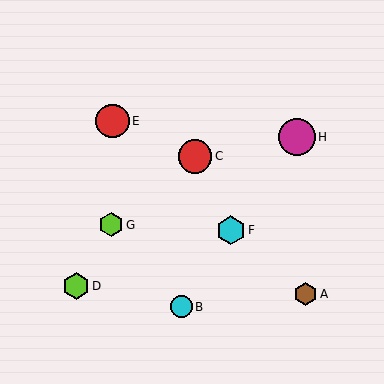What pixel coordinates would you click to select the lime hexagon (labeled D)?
Click at (76, 286) to select the lime hexagon D.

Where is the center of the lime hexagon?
The center of the lime hexagon is at (111, 225).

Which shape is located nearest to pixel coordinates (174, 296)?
The cyan circle (labeled B) at (181, 307) is nearest to that location.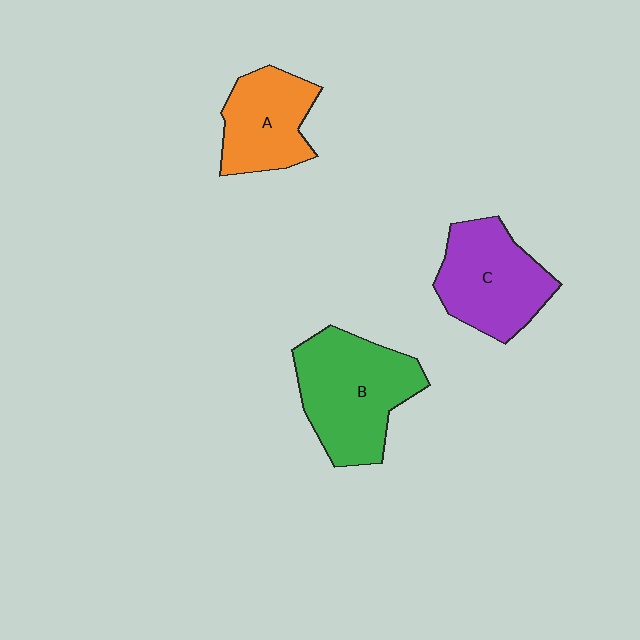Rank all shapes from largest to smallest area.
From largest to smallest: B (green), C (purple), A (orange).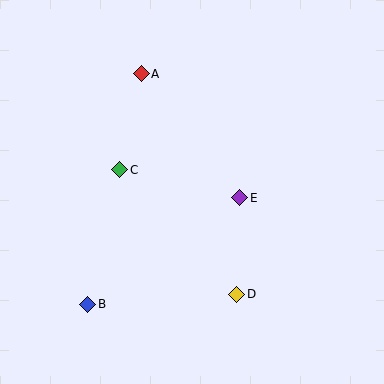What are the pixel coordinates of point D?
Point D is at (237, 294).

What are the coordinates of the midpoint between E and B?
The midpoint between E and B is at (164, 251).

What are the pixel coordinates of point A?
Point A is at (141, 74).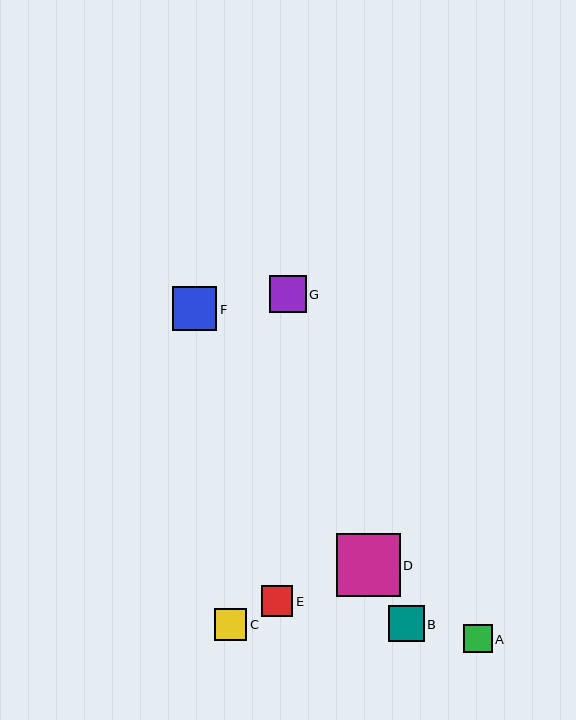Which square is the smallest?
Square A is the smallest with a size of approximately 28 pixels.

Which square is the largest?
Square D is the largest with a size of approximately 63 pixels.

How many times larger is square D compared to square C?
Square D is approximately 2.0 times the size of square C.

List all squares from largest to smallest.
From largest to smallest: D, F, G, B, C, E, A.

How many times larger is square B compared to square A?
Square B is approximately 1.3 times the size of square A.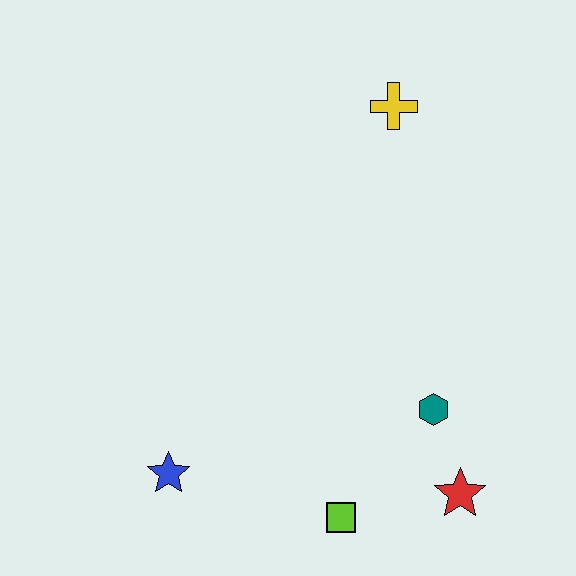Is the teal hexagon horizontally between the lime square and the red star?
Yes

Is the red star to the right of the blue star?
Yes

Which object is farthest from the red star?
The yellow cross is farthest from the red star.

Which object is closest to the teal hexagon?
The red star is closest to the teal hexagon.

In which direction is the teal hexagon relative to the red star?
The teal hexagon is above the red star.